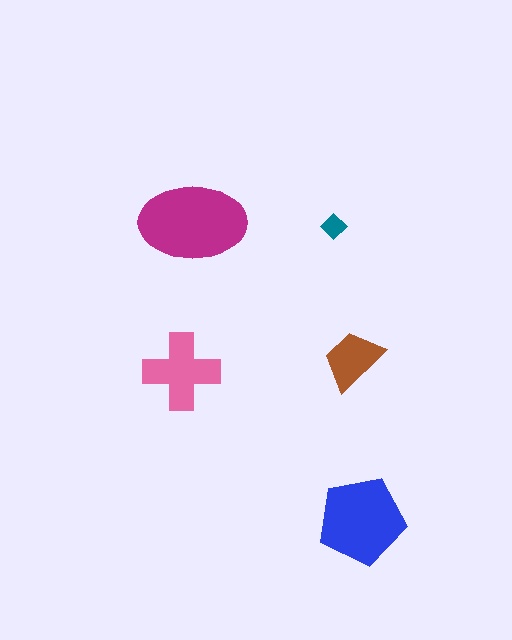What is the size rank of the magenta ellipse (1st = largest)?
1st.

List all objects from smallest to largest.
The teal diamond, the brown trapezoid, the pink cross, the blue pentagon, the magenta ellipse.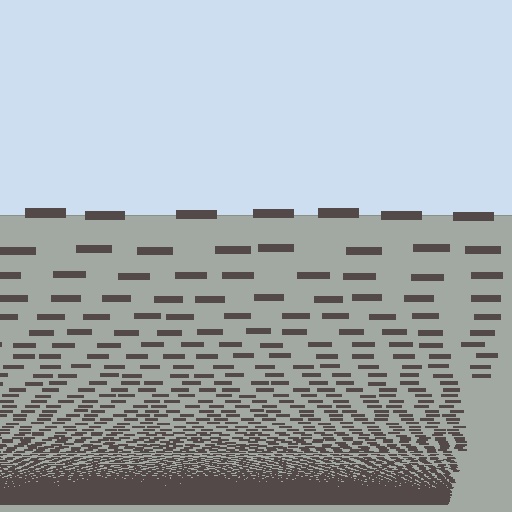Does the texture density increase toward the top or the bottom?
Density increases toward the bottom.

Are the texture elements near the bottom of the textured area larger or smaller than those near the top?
Smaller. The gradient is inverted — elements near the bottom are smaller and denser.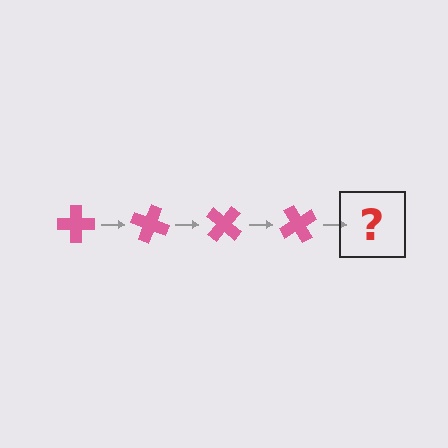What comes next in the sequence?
The next element should be a pink cross rotated 80 degrees.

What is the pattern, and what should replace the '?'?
The pattern is that the cross rotates 20 degrees each step. The '?' should be a pink cross rotated 80 degrees.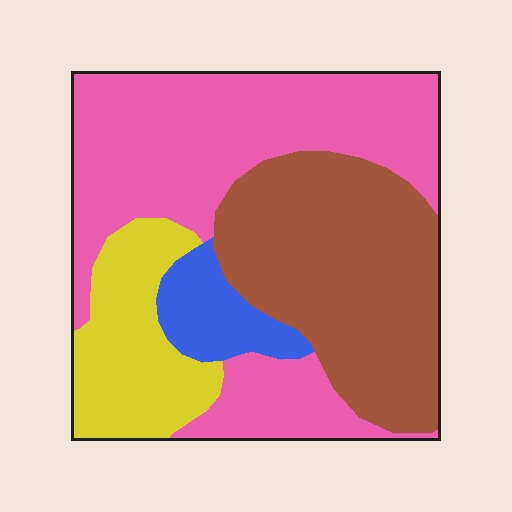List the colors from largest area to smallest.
From largest to smallest: pink, brown, yellow, blue.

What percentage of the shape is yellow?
Yellow covers around 15% of the shape.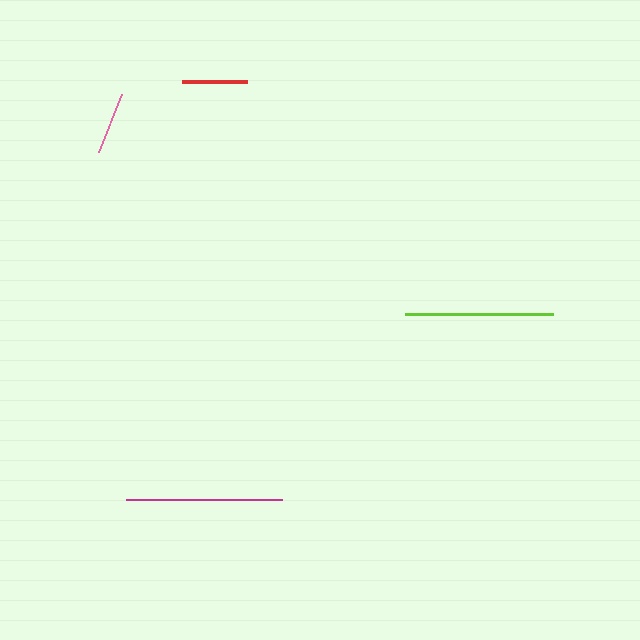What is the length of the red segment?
The red segment is approximately 65 pixels long.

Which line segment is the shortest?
The pink line is the shortest at approximately 62 pixels.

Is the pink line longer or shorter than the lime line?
The lime line is longer than the pink line.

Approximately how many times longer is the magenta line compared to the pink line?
The magenta line is approximately 2.5 times the length of the pink line.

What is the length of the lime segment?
The lime segment is approximately 148 pixels long.